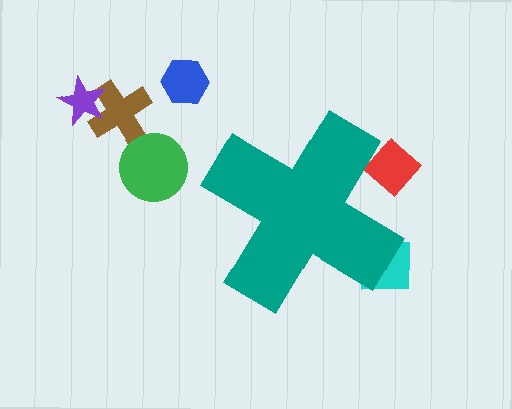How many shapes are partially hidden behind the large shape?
2 shapes are partially hidden.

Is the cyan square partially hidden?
Yes, the cyan square is partially hidden behind the teal cross.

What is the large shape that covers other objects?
A teal cross.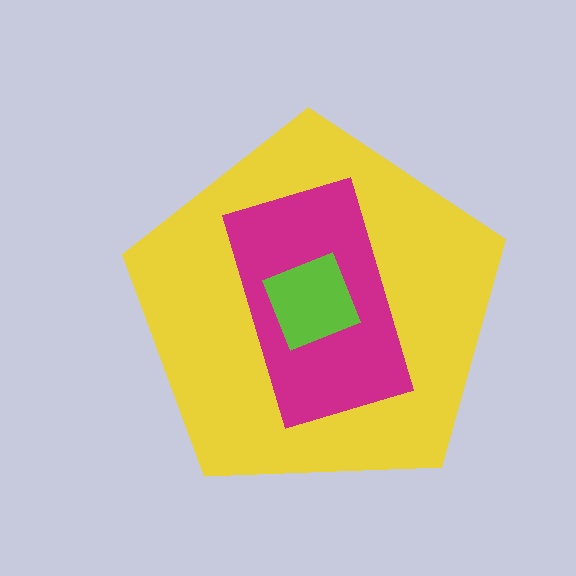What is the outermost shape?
The yellow pentagon.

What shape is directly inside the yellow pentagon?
The magenta rectangle.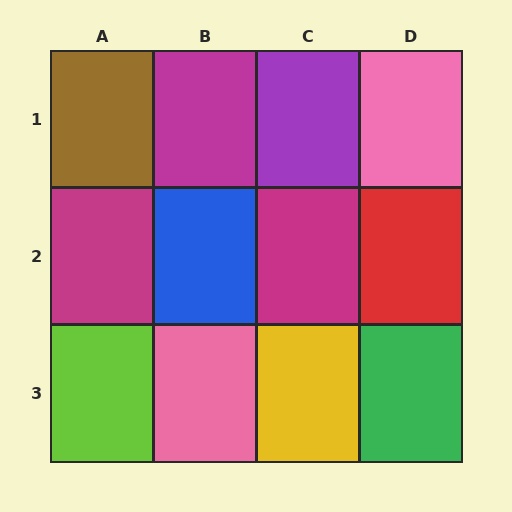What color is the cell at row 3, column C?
Yellow.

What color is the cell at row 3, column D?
Green.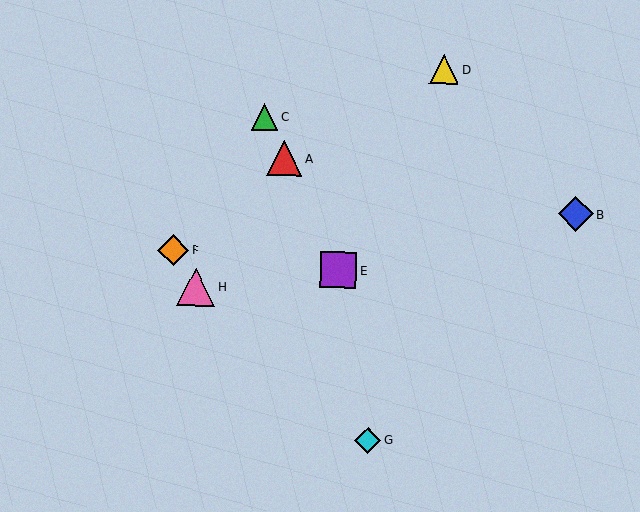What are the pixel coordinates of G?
Object G is at (368, 440).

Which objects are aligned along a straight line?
Objects A, C, E are aligned along a straight line.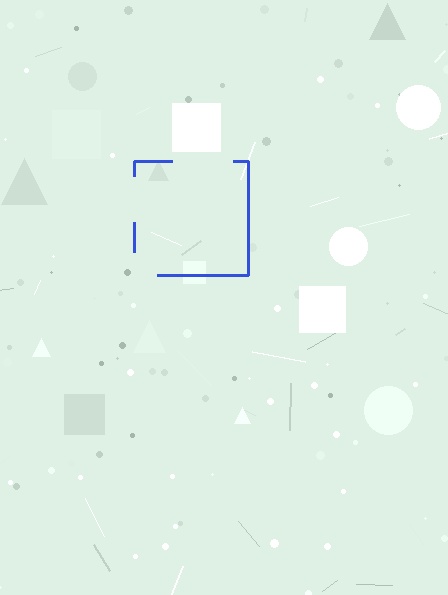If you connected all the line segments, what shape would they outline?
They would outline a square.